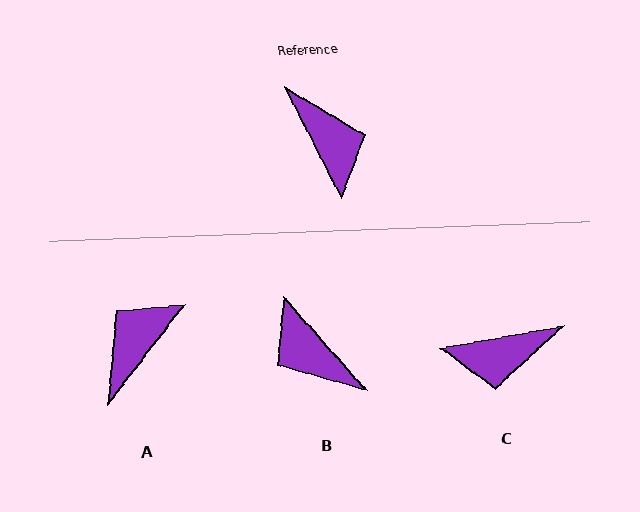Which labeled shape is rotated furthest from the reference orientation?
B, about 166 degrees away.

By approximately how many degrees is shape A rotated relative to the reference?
Approximately 115 degrees counter-clockwise.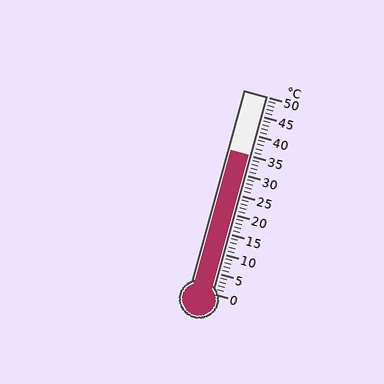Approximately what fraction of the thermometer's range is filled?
The thermometer is filled to approximately 70% of its range.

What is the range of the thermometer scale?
The thermometer scale ranges from 0°C to 50°C.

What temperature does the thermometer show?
The thermometer shows approximately 35°C.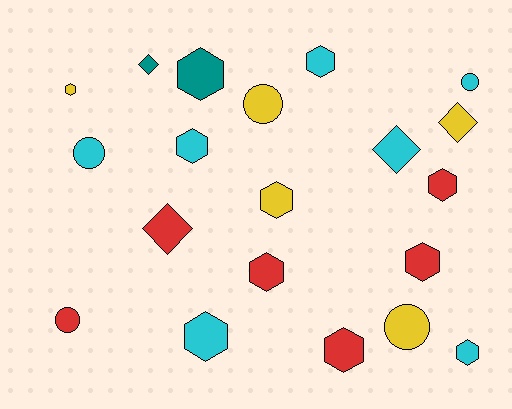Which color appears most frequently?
Cyan, with 7 objects.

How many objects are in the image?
There are 20 objects.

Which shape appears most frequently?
Hexagon, with 11 objects.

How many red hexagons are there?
There are 4 red hexagons.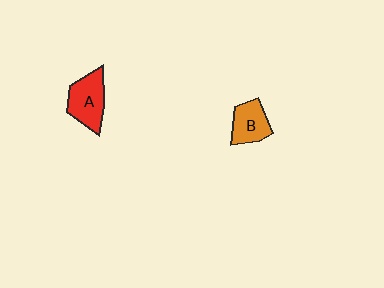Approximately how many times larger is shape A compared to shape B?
Approximately 1.3 times.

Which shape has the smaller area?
Shape B (orange).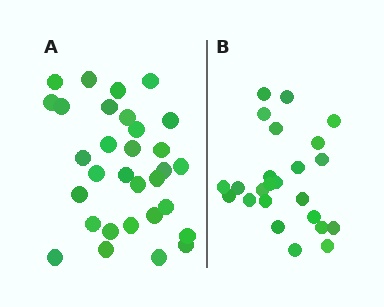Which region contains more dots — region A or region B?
Region A (the left region) has more dots.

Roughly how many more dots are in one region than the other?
Region A has roughly 8 or so more dots than region B.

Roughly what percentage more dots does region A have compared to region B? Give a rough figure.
About 30% more.